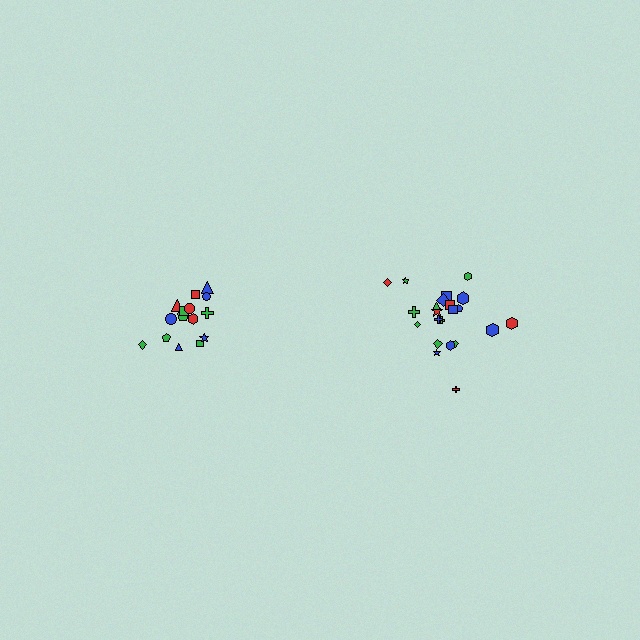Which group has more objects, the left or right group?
The right group.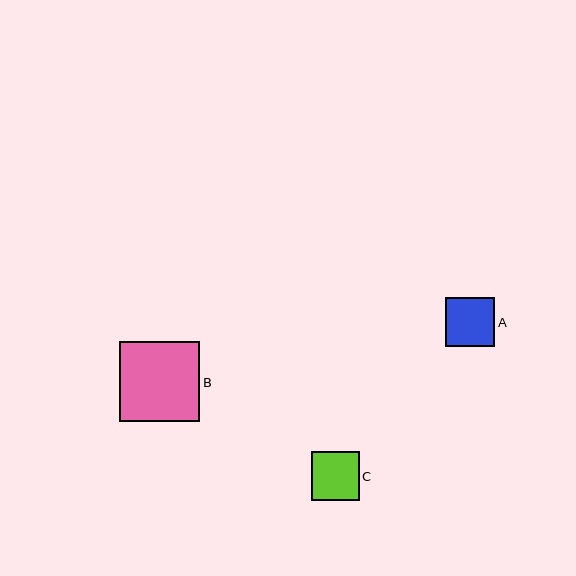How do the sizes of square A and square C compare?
Square A and square C are approximately the same size.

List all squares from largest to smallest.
From largest to smallest: B, A, C.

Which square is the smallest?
Square C is the smallest with a size of approximately 48 pixels.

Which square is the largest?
Square B is the largest with a size of approximately 80 pixels.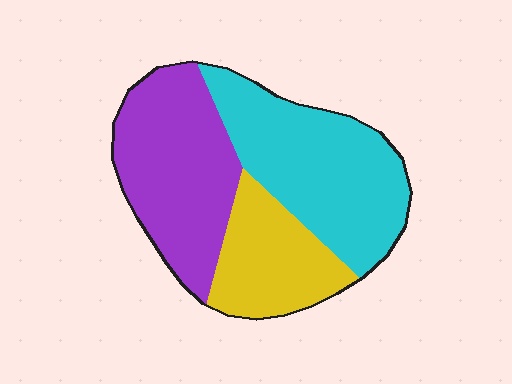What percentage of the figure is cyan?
Cyan covers about 40% of the figure.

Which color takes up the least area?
Yellow, at roughly 25%.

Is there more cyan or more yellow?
Cyan.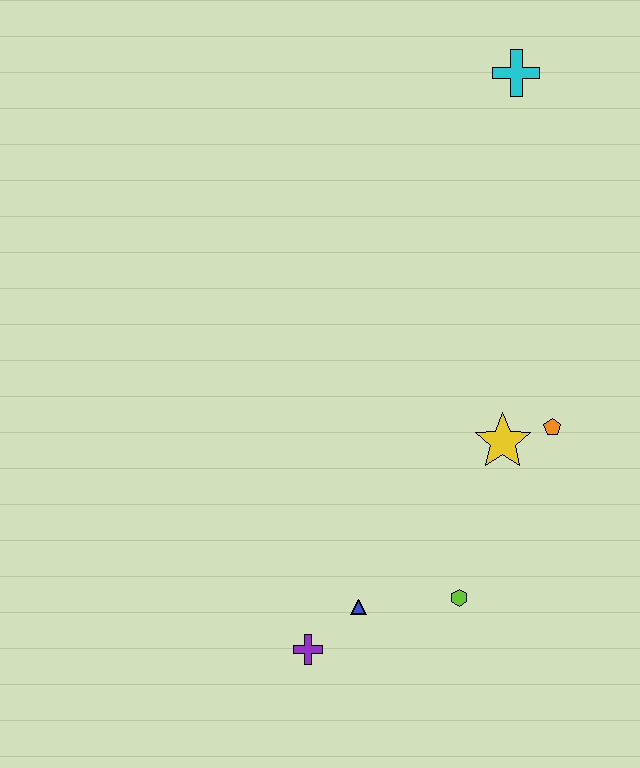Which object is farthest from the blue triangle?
The cyan cross is farthest from the blue triangle.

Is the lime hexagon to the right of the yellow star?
No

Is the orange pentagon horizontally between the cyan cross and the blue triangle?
No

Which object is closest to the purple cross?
The blue triangle is closest to the purple cross.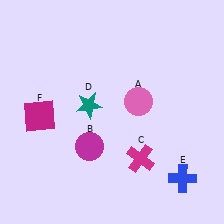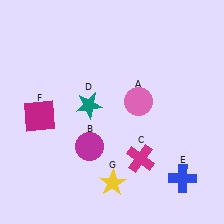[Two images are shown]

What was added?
A yellow star (G) was added in Image 2.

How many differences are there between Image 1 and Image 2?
There is 1 difference between the two images.